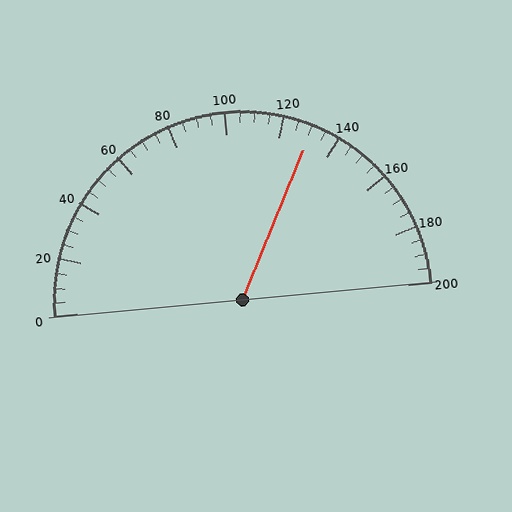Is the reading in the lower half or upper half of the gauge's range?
The reading is in the upper half of the range (0 to 200).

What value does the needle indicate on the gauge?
The needle indicates approximately 130.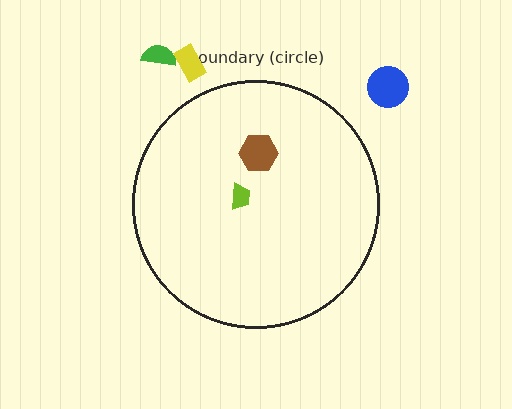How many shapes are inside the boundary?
2 inside, 3 outside.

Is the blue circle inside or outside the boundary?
Outside.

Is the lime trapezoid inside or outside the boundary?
Inside.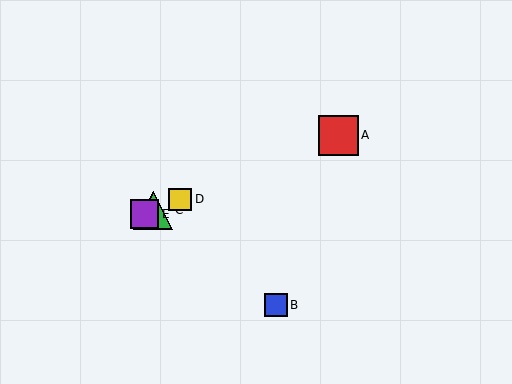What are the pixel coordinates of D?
Object D is at (180, 199).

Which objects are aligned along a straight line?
Objects A, C, D, E are aligned along a straight line.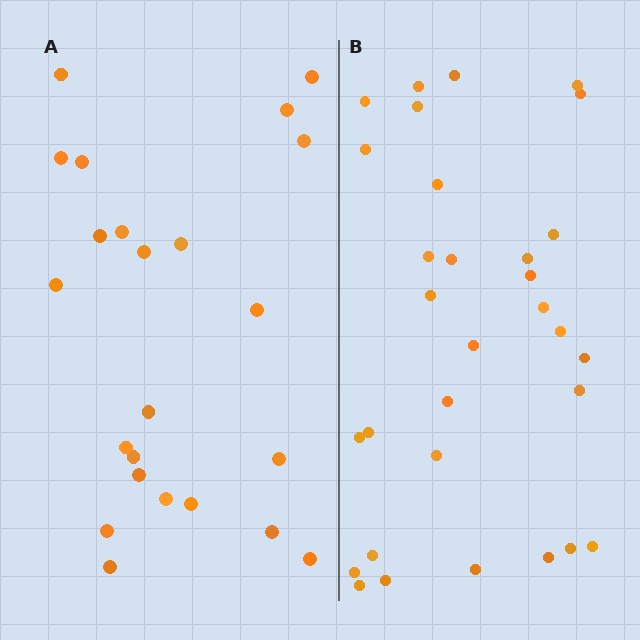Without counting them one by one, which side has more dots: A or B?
Region B (the right region) has more dots.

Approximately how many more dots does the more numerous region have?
Region B has roughly 8 or so more dots than region A.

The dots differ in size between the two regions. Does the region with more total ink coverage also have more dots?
No. Region A has more total ink coverage because its dots are larger, but region B actually contains more individual dots. Total area can be misleading — the number of items is what matters here.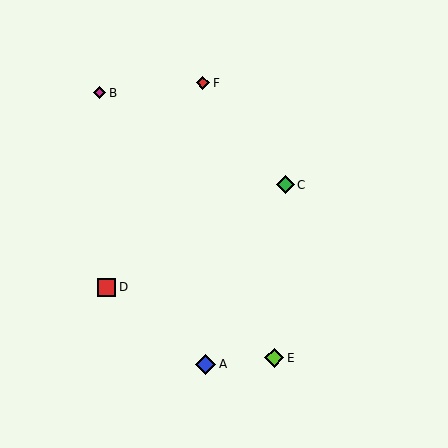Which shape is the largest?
The blue diamond (labeled A) is the largest.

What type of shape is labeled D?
Shape D is a red square.